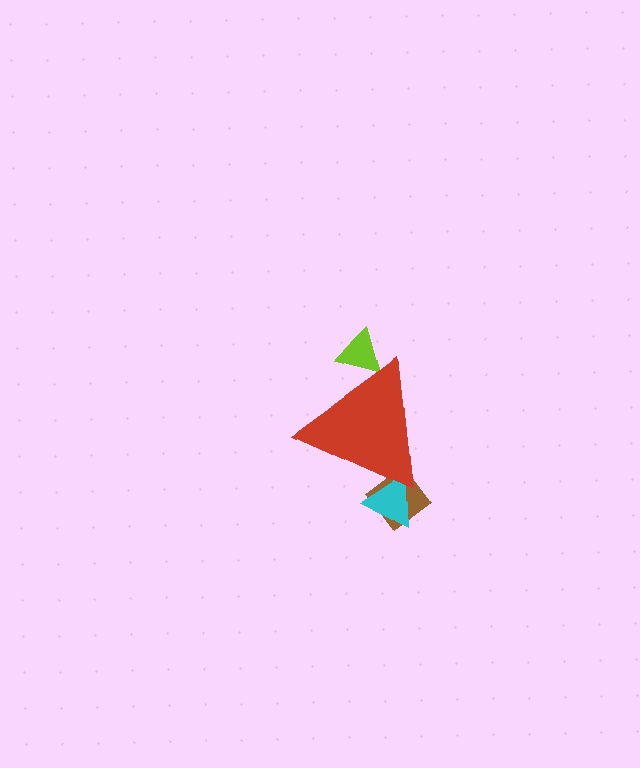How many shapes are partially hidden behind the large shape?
3 shapes are partially hidden.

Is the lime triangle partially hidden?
Yes, the lime triangle is partially hidden behind the red triangle.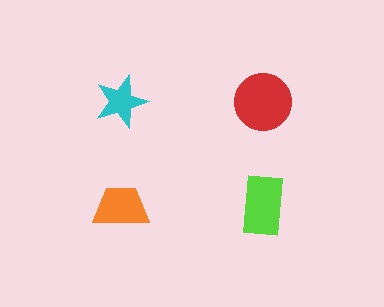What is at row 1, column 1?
A cyan star.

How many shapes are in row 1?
2 shapes.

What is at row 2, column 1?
An orange trapezoid.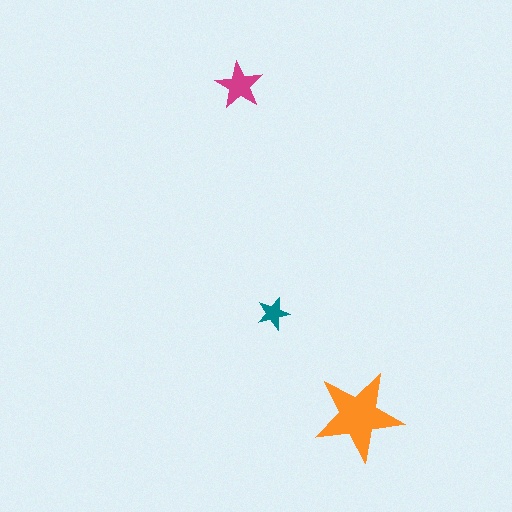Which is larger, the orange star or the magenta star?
The orange one.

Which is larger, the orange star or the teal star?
The orange one.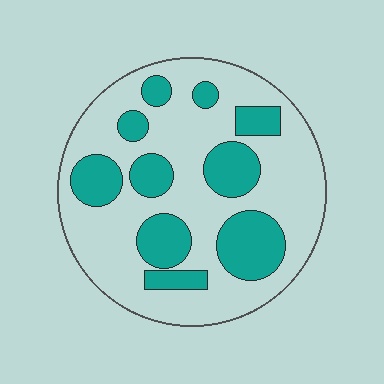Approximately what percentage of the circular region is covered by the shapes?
Approximately 30%.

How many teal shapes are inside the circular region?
10.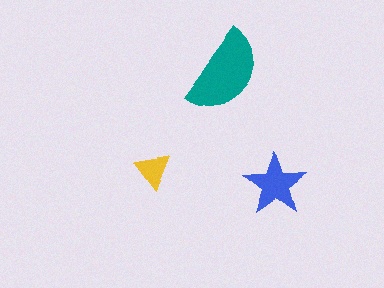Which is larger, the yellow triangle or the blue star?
The blue star.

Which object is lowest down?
The blue star is bottommost.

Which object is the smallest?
The yellow triangle.